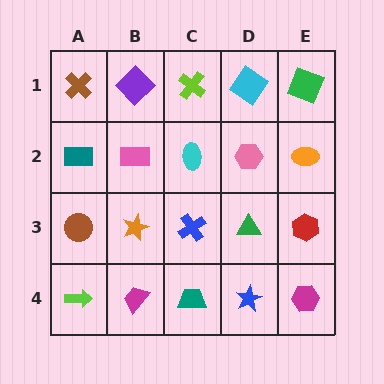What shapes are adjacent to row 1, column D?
A pink hexagon (row 2, column D), a lime cross (row 1, column C), a green square (row 1, column E).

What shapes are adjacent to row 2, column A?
A brown cross (row 1, column A), a brown circle (row 3, column A), a pink rectangle (row 2, column B).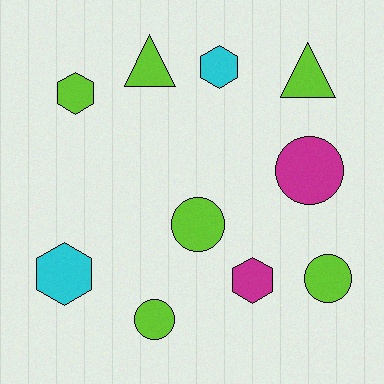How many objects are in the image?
There are 10 objects.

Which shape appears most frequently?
Hexagon, with 4 objects.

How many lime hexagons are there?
There is 1 lime hexagon.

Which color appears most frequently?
Lime, with 6 objects.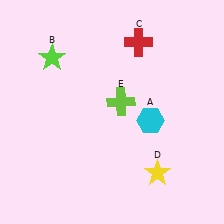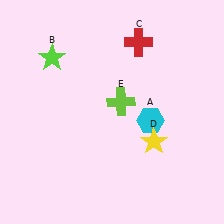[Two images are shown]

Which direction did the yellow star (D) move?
The yellow star (D) moved up.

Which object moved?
The yellow star (D) moved up.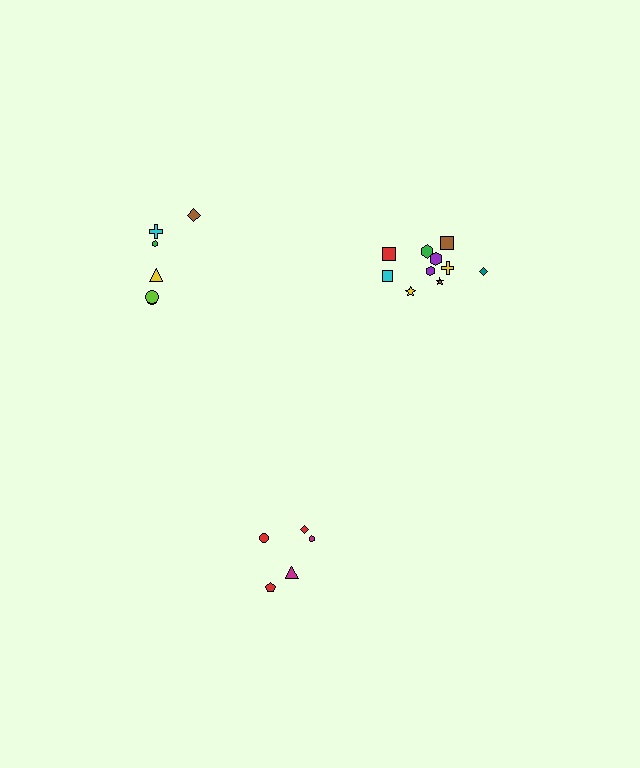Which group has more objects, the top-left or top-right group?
The top-right group.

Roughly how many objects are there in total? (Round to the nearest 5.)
Roughly 20 objects in total.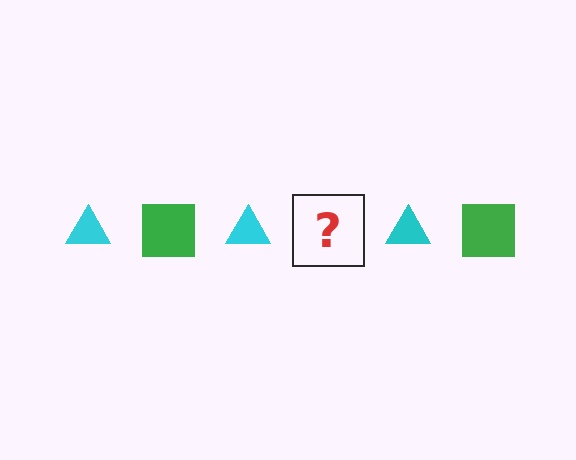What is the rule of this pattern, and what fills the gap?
The rule is that the pattern alternates between cyan triangle and green square. The gap should be filled with a green square.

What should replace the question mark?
The question mark should be replaced with a green square.